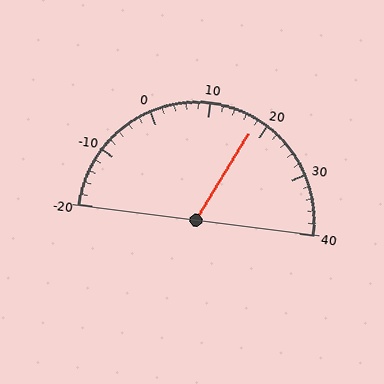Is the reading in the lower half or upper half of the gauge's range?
The reading is in the upper half of the range (-20 to 40).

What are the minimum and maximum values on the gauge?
The gauge ranges from -20 to 40.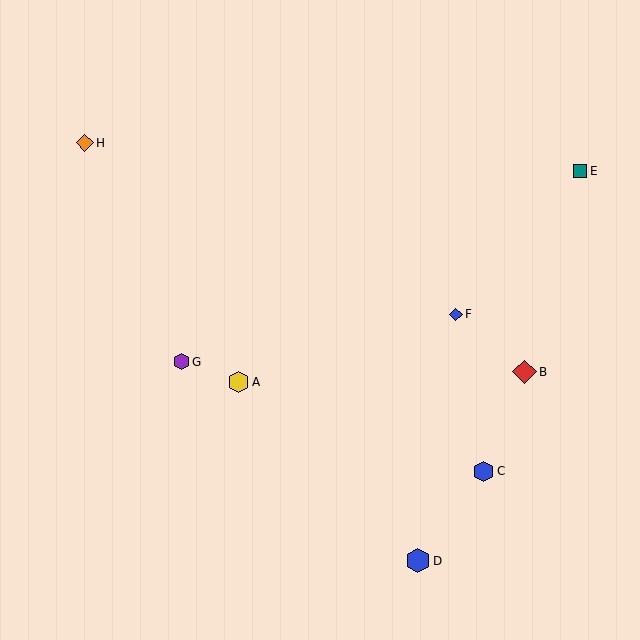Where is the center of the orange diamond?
The center of the orange diamond is at (85, 143).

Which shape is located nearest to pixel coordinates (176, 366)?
The purple hexagon (labeled G) at (181, 362) is nearest to that location.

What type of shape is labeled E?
Shape E is a teal square.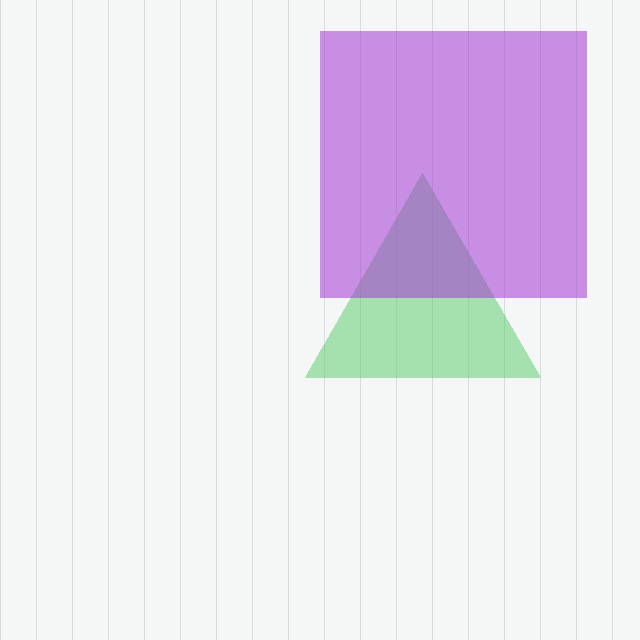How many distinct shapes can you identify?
There are 2 distinct shapes: a green triangle, a purple square.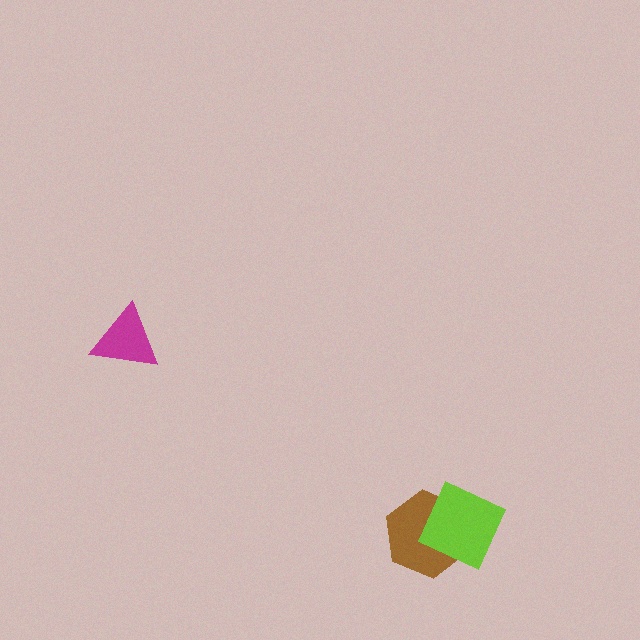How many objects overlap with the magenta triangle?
0 objects overlap with the magenta triangle.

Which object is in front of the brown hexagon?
The lime square is in front of the brown hexagon.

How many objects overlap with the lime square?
1 object overlaps with the lime square.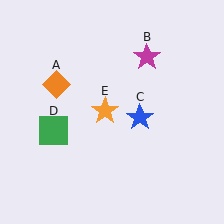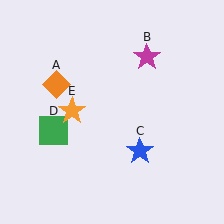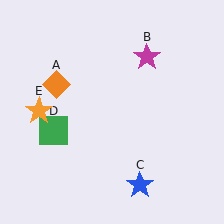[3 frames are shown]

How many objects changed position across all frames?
2 objects changed position: blue star (object C), orange star (object E).